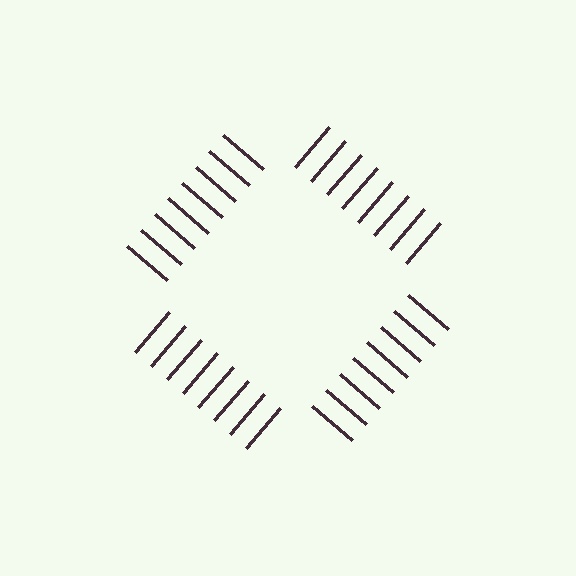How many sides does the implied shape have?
4 sides — the line-ends trace a square.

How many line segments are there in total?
32 — 8 along each of the 4 edges.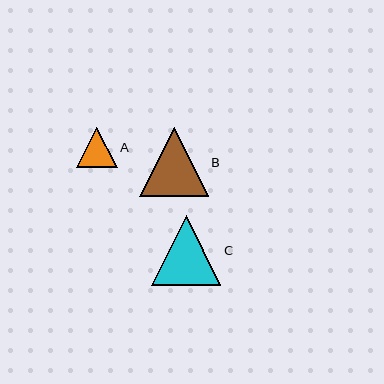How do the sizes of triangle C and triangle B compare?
Triangle C and triangle B are approximately the same size.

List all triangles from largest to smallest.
From largest to smallest: C, B, A.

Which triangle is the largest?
Triangle C is the largest with a size of approximately 69 pixels.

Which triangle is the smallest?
Triangle A is the smallest with a size of approximately 41 pixels.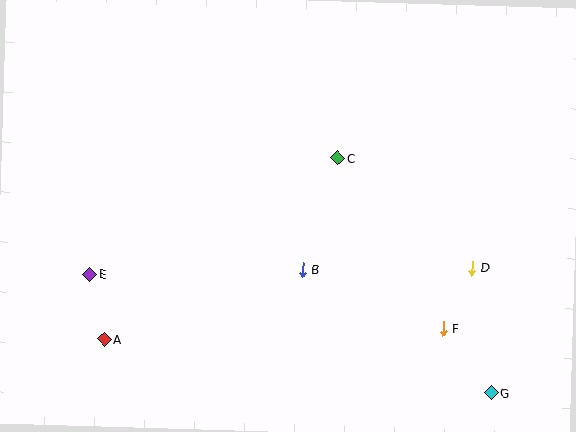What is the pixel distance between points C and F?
The distance between C and F is 200 pixels.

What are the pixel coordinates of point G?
Point G is at (491, 393).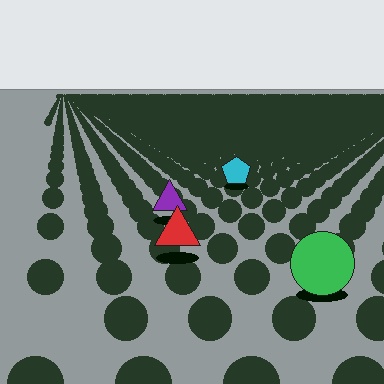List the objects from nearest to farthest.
From nearest to farthest: the green circle, the red triangle, the purple triangle, the cyan pentagon.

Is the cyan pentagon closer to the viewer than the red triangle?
No. The red triangle is closer — you can tell from the texture gradient: the ground texture is coarser near it.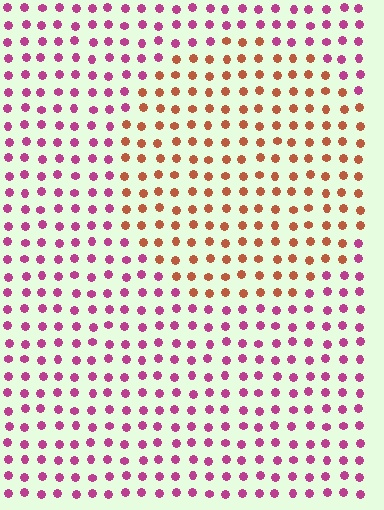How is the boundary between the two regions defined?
The boundary is defined purely by a slight shift in hue (about 53 degrees). Spacing, size, and orientation are identical on both sides.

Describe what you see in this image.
The image is filled with small magenta elements in a uniform arrangement. A circle-shaped region is visible where the elements are tinted to a slightly different hue, forming a subtle color boundary.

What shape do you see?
I see a circle.